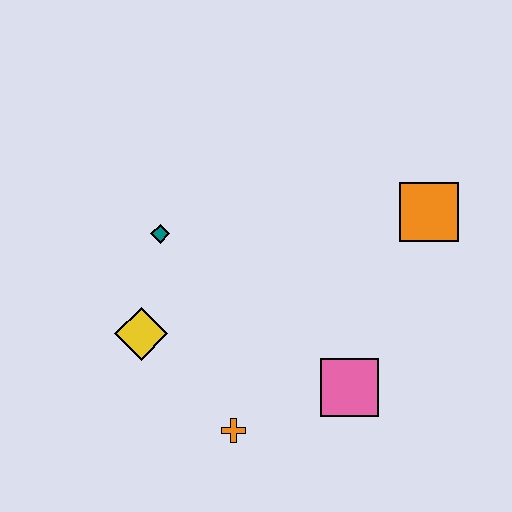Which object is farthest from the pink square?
The teal diamond is farthest from the pink square.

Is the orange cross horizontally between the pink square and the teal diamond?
Yes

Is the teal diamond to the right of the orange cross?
No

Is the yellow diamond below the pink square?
No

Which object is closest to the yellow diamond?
The teal diamond is closest to the yellow diamond.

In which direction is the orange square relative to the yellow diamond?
The orange square is to the right of the yellow diamond.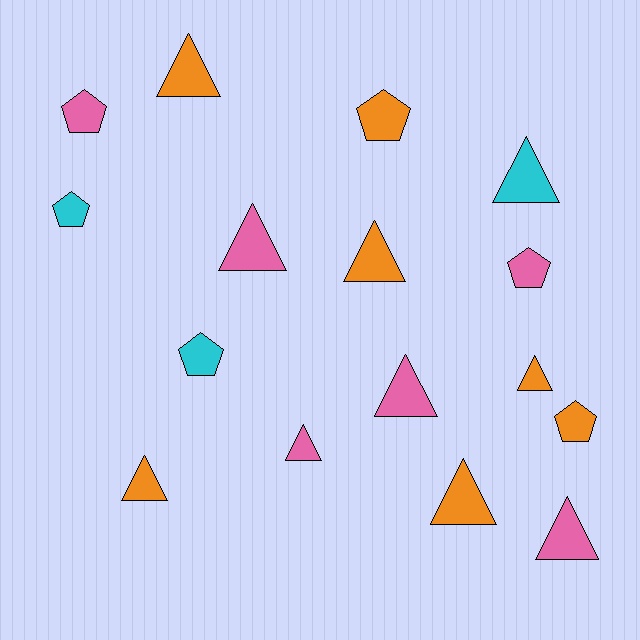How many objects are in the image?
There are 16 objects.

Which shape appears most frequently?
Triangle, with 10 objects.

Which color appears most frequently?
Orange, with 7 objects.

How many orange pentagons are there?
There are 2 orange pentagons.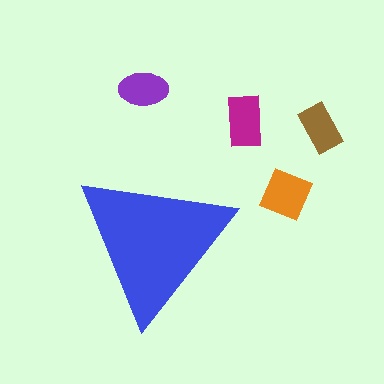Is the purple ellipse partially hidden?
No, the purple ellipse is fully visible.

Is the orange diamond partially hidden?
No, the orange diamond is fully visible.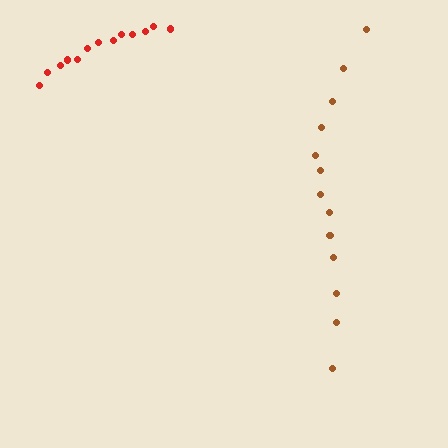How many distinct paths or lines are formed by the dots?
There are 2 distinct paths.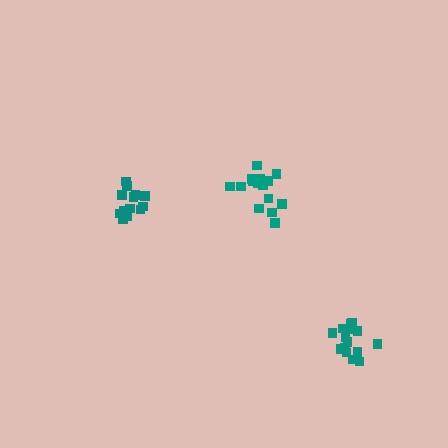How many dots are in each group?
Group 1: 15 dots, Group 2: 14 dots, Group 3: 15 dots (44 total).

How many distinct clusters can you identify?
There are 3 distinct clusters.